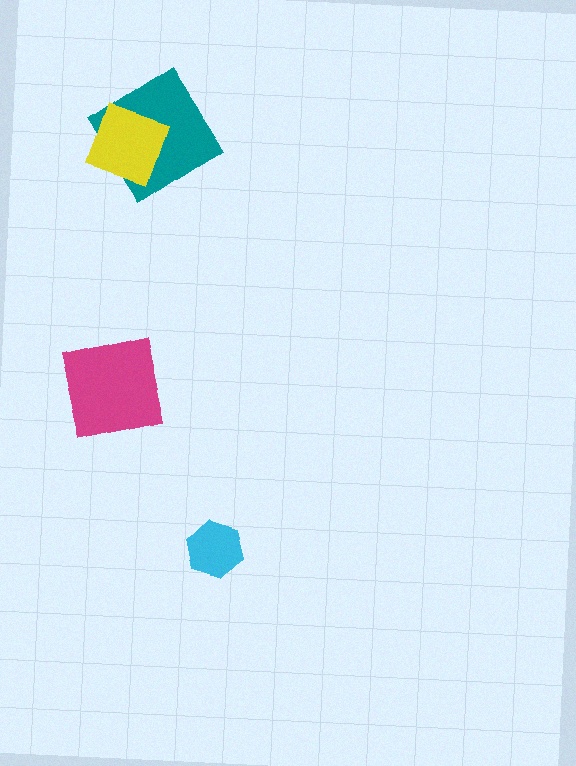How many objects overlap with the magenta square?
0 objects overlap with the magenta square.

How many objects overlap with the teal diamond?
1 object overlaps with the teal diamond.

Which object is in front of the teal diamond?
The yellow square is in front of the teal diamond.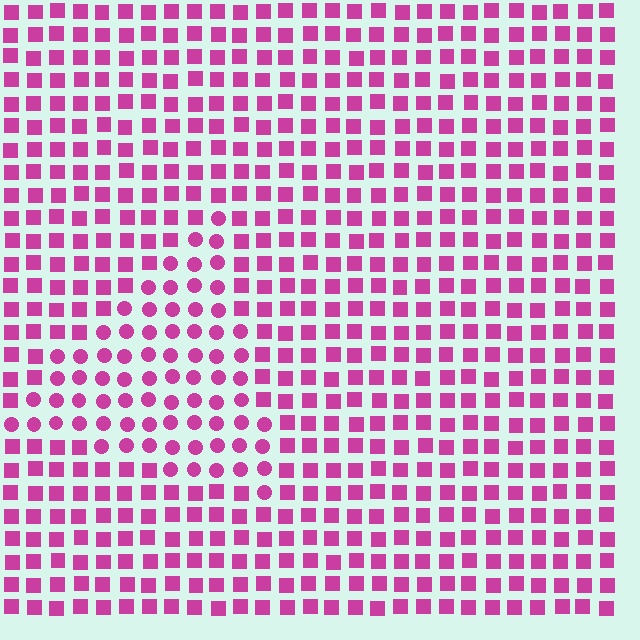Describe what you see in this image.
The image is filled with small magenta elements arranged in a uniform grid. A triangle-shaped region contains circles, while the surrounding area contains squares. The boundary is defined purely by the change in element shape.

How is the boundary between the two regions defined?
The boundary is defined by a change in element shape: circles inside vs. squares outside. All elements share the same color and spacing.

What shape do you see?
I see a triangle.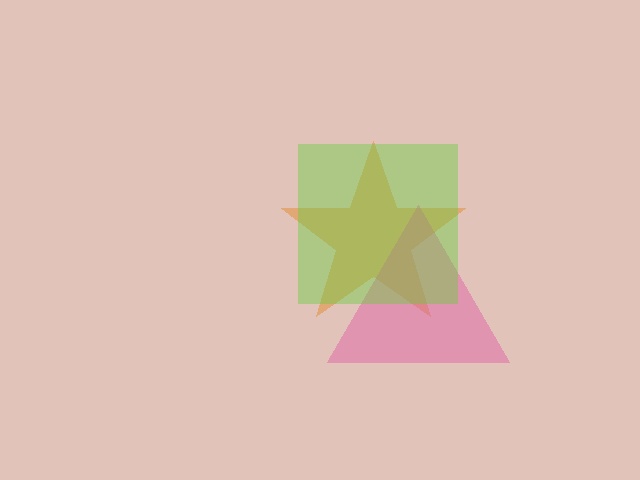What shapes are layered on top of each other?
The layered shapes are: an orange star, a pink triangle, a lime square.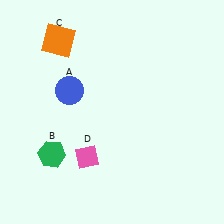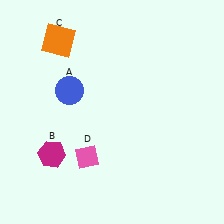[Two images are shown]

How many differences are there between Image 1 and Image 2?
There is 1 difference between the two images.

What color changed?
The hexagon (B) changed from green in Image 1 to magenta in Image 2.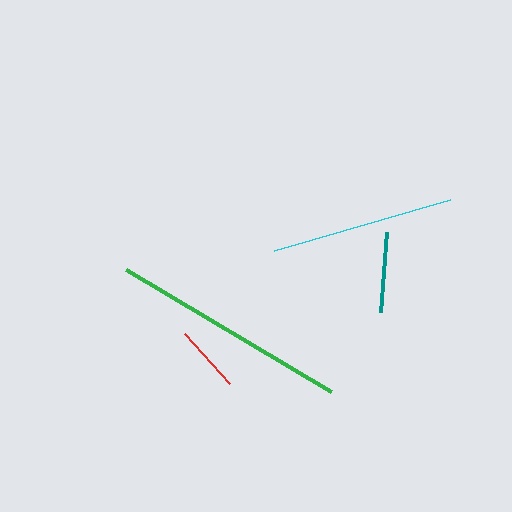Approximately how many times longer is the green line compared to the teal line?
The green line is approximately 2.9 times the length of the teal line.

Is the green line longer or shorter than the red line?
The green line is longer than the red line.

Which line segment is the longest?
The green line is the longest at approximately 238 pixels.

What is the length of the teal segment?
The teal segment is approximately 81 pixels long.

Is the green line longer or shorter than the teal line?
The green line is longer than the teal line.